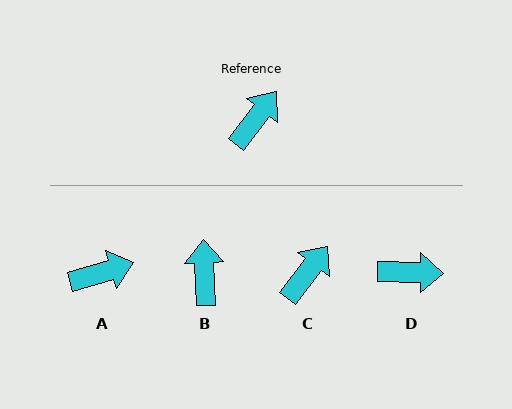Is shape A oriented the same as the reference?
No, it is off by about 36 degrees.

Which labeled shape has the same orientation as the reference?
C.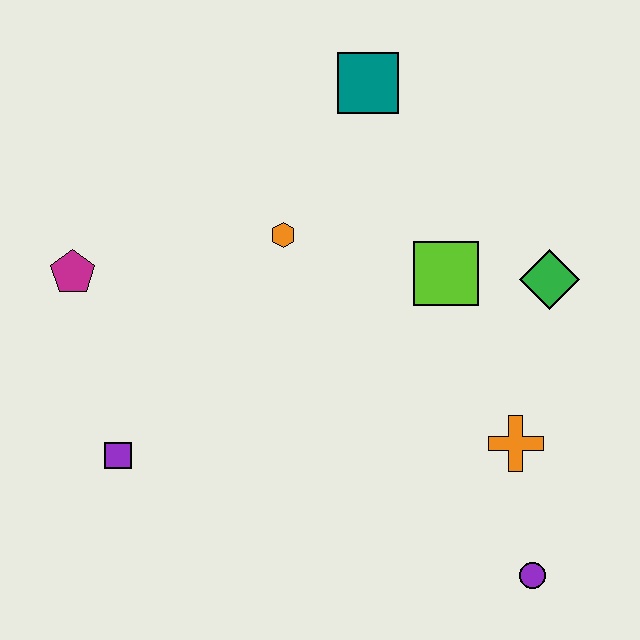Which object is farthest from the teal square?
The purple circle is farthest from the teal square.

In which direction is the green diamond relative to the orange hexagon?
The green diamond is to the right of the orange hexagon.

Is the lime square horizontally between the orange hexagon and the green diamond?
Yes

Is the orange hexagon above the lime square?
Yes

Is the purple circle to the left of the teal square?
No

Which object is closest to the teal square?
The orange hexagon is closest to the teal square.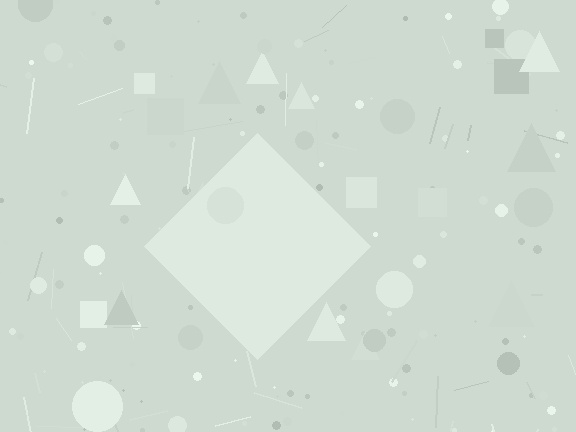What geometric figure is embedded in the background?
A diamond is embedded in the background.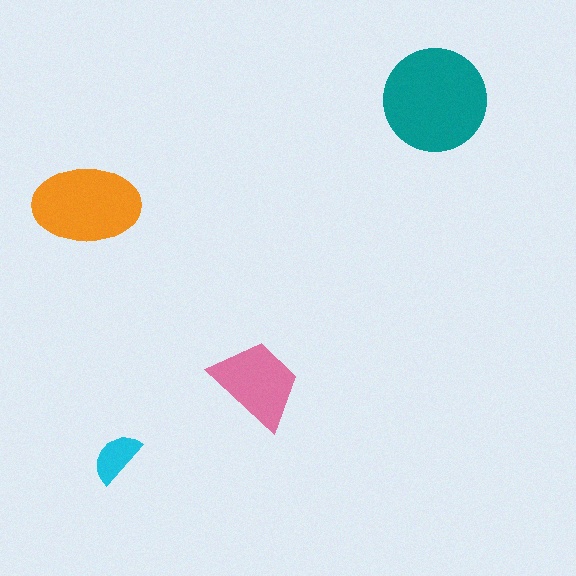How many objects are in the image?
There are 4 objects in the image.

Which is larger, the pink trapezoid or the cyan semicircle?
The pink trapezoid.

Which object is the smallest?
The cyan semicircle.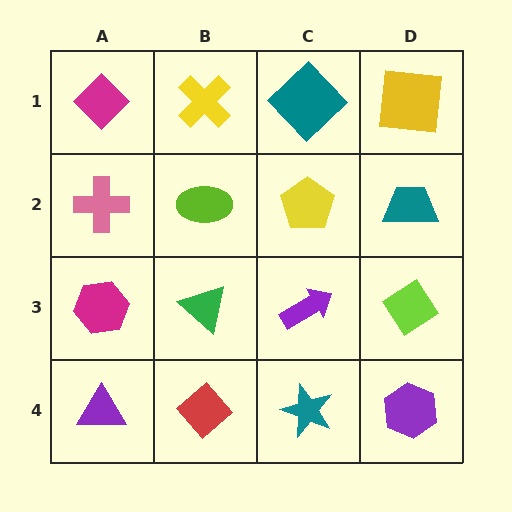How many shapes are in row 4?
4 shapes.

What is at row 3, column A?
A magenta hexagon.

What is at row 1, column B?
A yellow cross.